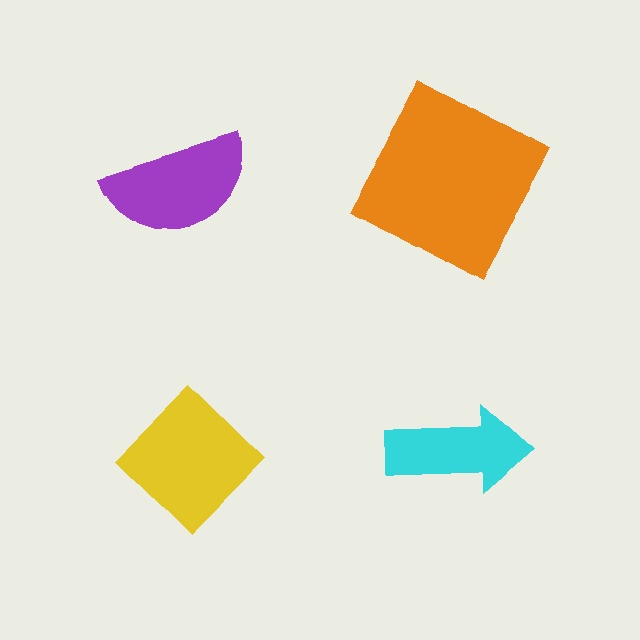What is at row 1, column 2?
An orange square.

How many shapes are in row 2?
2 shapes.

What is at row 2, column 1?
A yellow diamond.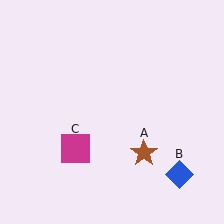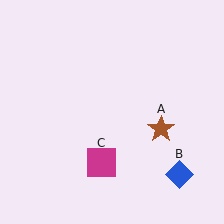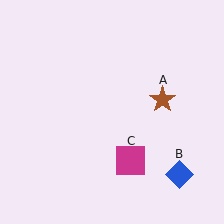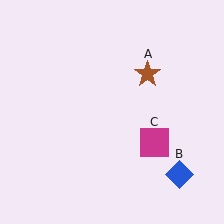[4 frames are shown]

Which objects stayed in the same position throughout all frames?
Blue diamond (object B) remained stationary.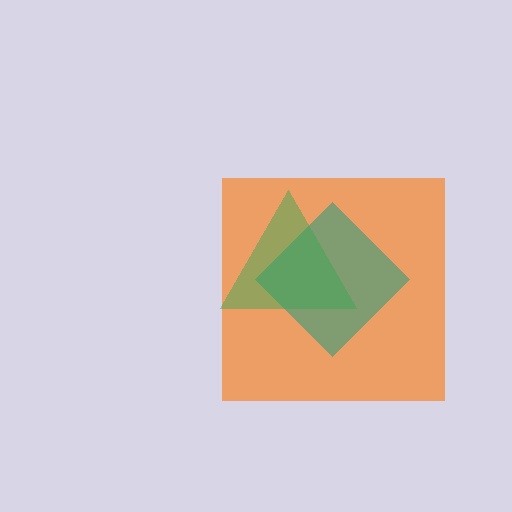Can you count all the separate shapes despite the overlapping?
Yes, there are 3 separate shapes.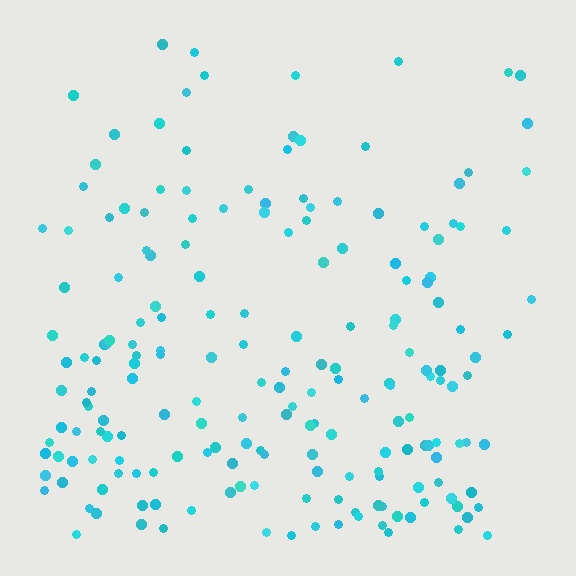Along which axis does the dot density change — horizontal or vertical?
Vertical.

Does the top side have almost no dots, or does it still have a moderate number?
Still a moderate number, just noticeably fewer than the bottom.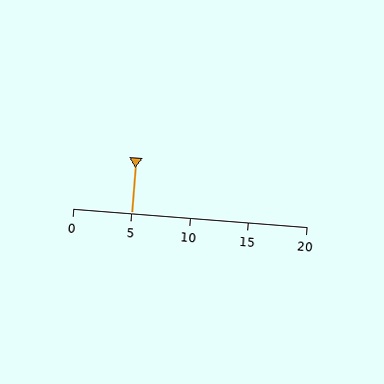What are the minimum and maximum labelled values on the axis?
The axis runs from 0 to 20.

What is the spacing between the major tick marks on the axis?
The major ticks are spaced 5 apart.